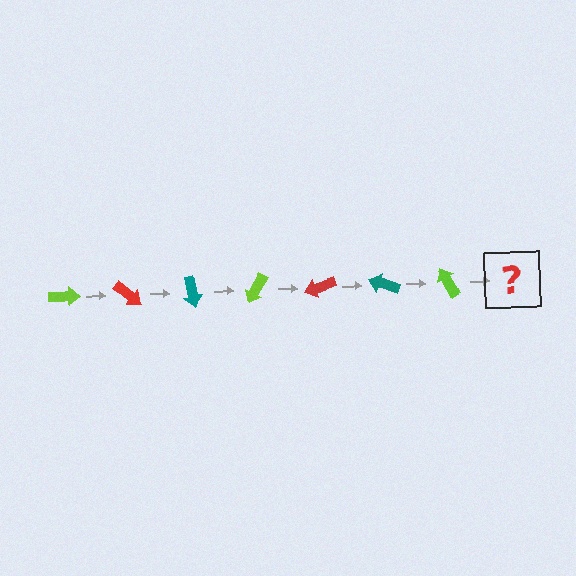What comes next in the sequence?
The next element should be a red arrow, rotated 280 degrees from the start.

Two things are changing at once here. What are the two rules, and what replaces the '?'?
The two rules are that it rotates 40 degrees each step and the color cycles through lime, red, and teal. The '?' should be a red arrow, rotated 280 degrees from the start.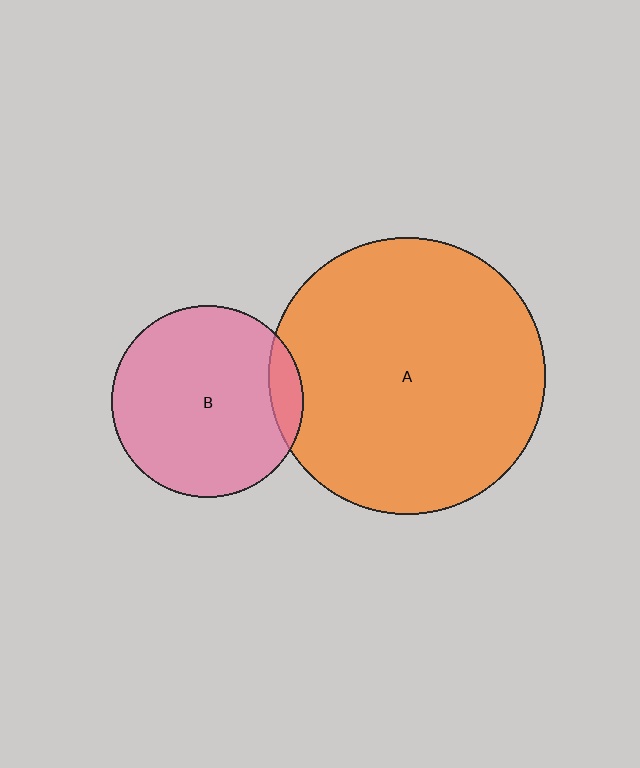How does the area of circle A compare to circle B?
Approximately 2.1 times.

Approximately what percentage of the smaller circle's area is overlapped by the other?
Approximately 10%.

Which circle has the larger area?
Circle A (orange).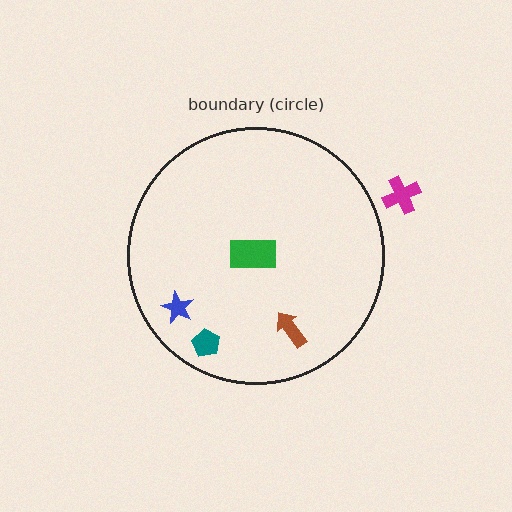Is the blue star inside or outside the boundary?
Inside.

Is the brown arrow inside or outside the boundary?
Inside.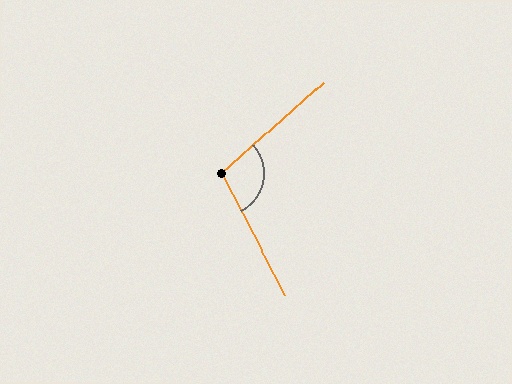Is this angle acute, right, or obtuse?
It is obtuse.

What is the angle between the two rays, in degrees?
Approximately 104 degrees.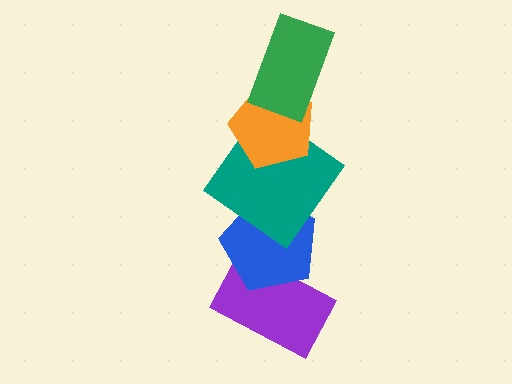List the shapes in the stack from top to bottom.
From top to bottom: the green rectangle, the orange pentagon, the teal diamond, the blue pentagon, the purple rectangle.